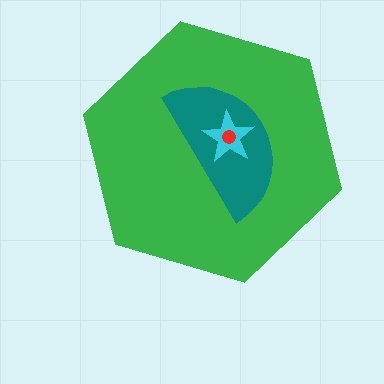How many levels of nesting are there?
4.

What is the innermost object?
The red circle.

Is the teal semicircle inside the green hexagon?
Yes.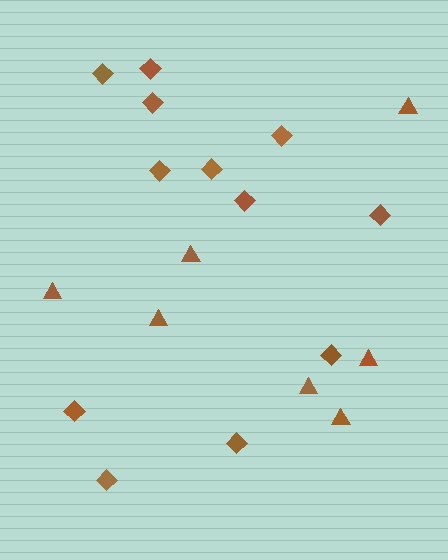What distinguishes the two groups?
There are 2 groups: one group of triangles (7) and one group of diamonds (12).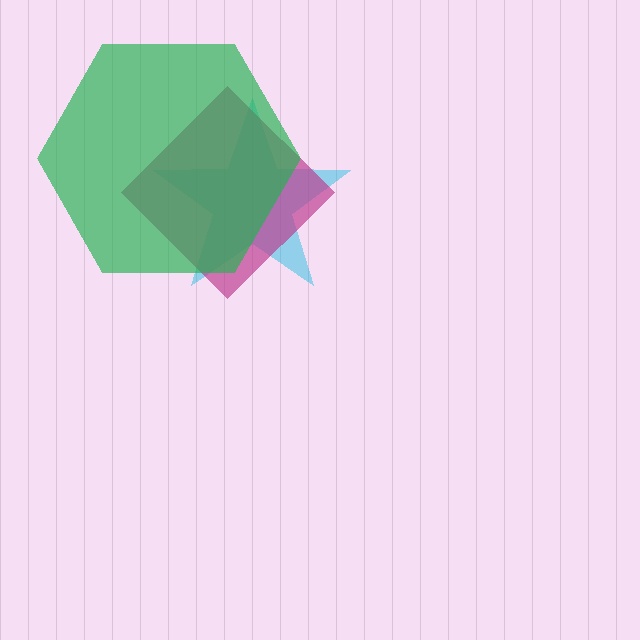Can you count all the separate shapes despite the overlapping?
Yes, there are 3 separate shapes.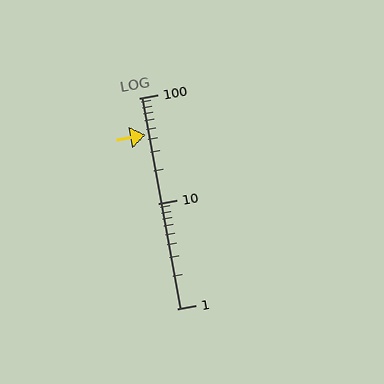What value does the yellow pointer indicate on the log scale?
The pointer indicates approximately 45.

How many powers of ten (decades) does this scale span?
The scale spans 2 decades, from 1 to 100.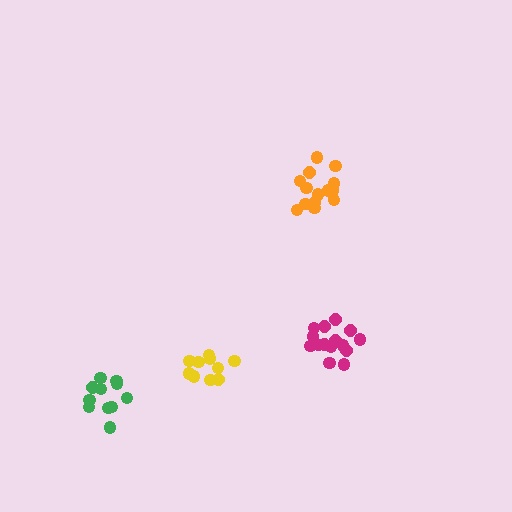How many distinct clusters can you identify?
There are 4 distinct clusters.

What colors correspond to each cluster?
The clusters are colored: orange, yellow, magenta, green.